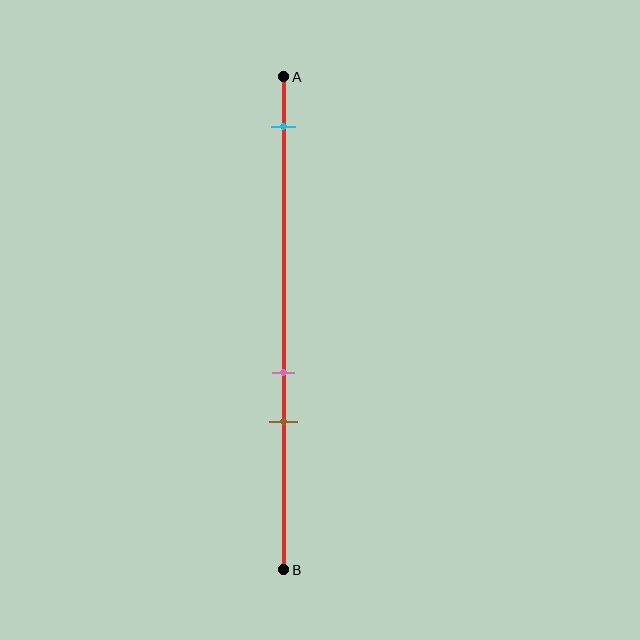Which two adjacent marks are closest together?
The pink and brown marks are the closest adjacent pair.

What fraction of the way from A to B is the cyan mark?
The cyan mark is approximately 10% (0.1) of the way from A to B.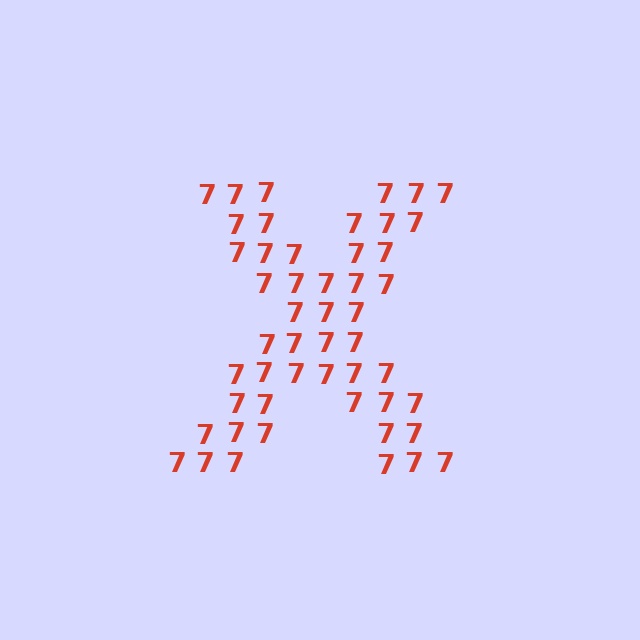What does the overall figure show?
The overall figure shows the letter X.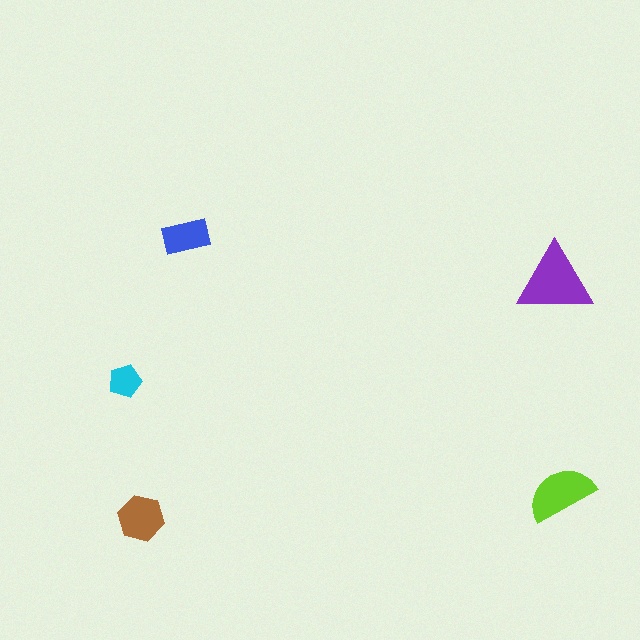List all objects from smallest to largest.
The cyan pentagon, the blue rectangle, the brown hexagon, the lime semicircle, the purple triangle.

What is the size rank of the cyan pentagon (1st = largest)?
5th.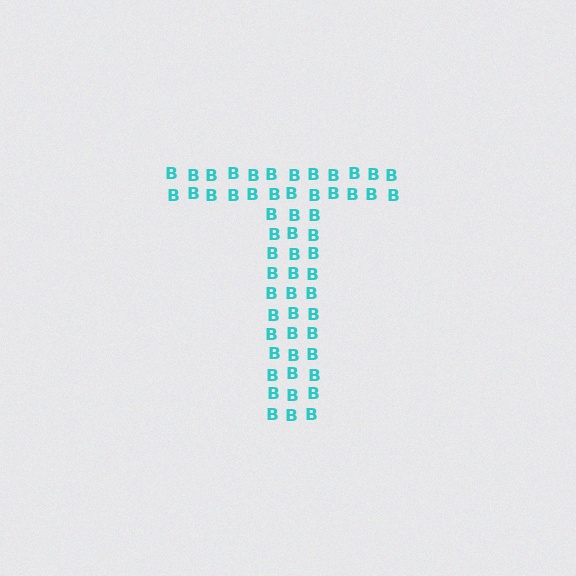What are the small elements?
The small elements are letter B's.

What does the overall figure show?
The overall figure shows the letter T.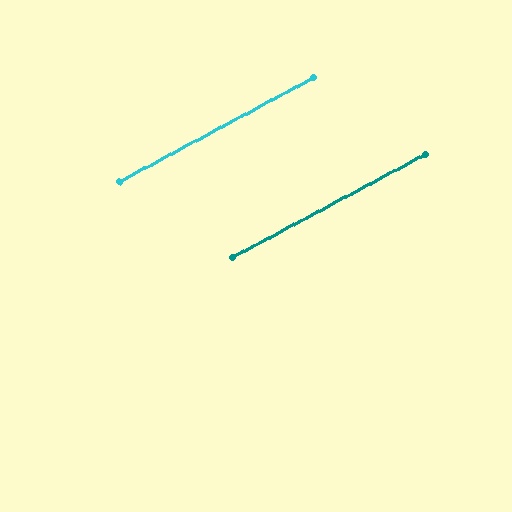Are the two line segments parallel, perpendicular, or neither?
Parallel — their directions differ by only 0.1°.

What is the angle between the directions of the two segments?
Approximately 0 degrees.